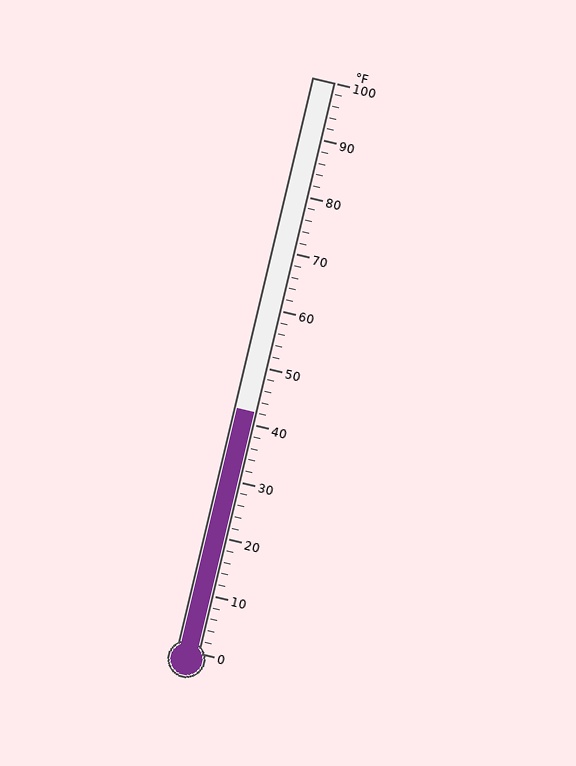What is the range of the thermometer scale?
The thermometer scale ranges from 0°F to 100°F.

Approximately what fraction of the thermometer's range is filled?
The thermometer is filled to approximately 40% of its range.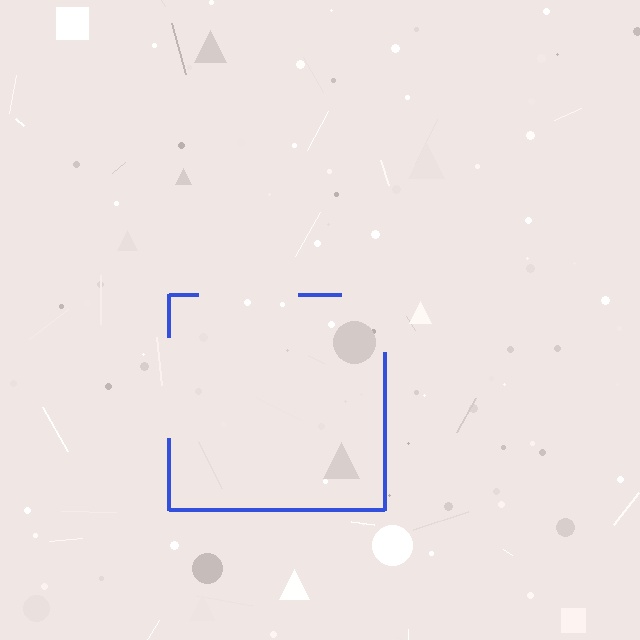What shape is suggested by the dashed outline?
The dashed outline suggests a square.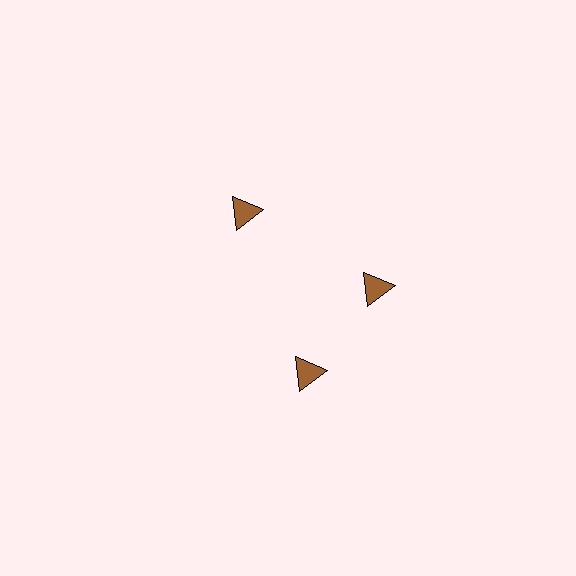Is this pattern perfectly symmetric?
No. The 3 brown triangles are arranged in a ring, but one element near the 7 o'clock position is rotated out of alignment along the ring, breaking the 3-fold rotational symmetry.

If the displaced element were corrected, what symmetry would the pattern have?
It would have 3-fold rotational symmetry — the pattern would map onto itself every 120 degrees.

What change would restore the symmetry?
The symmetry would be restored by rotating it back into even spacing with its neighbors so that all 3 triangles sit at equal angles and equal distance from the center.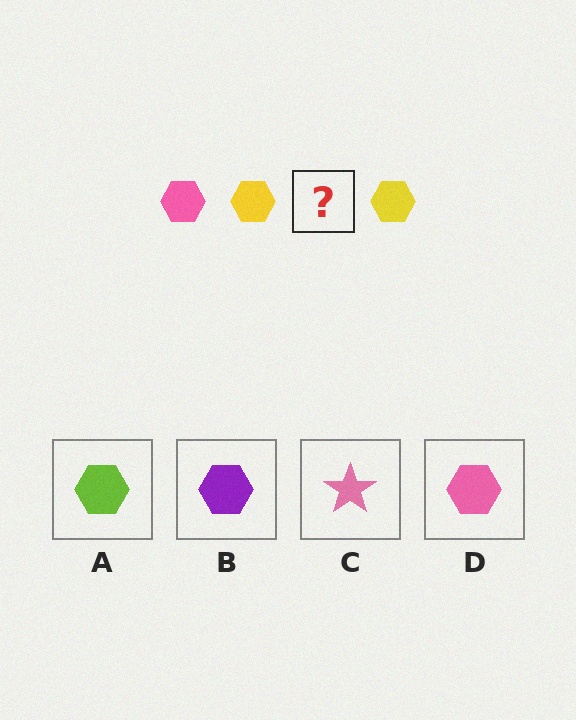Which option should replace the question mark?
Option D.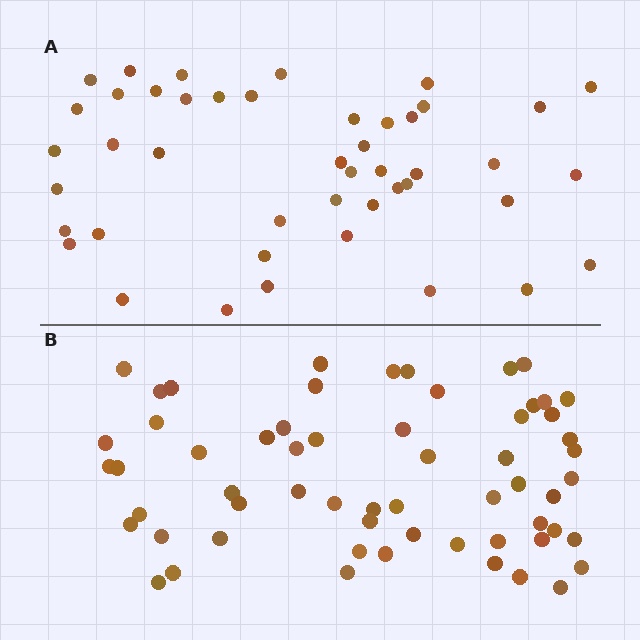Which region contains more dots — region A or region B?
Region B (the bottom region) has more dots.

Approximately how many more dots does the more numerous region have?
Region B has approximately 15 more dots than region A.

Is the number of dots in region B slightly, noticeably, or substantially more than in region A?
Region B has noticeably more, but not dramatically so. The ratio is roughly 1.3 to 1.